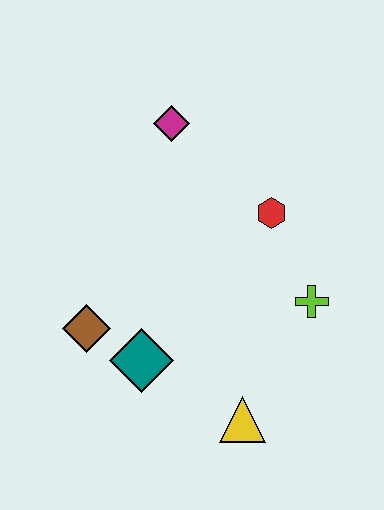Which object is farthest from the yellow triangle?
The magenta diamond is farthest from the yellow triangle.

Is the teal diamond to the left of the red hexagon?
Yes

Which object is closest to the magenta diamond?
The red hexagon is closest to the magenta diamond.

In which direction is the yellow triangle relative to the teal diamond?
The yellow triangle is to the right of the teal diamond.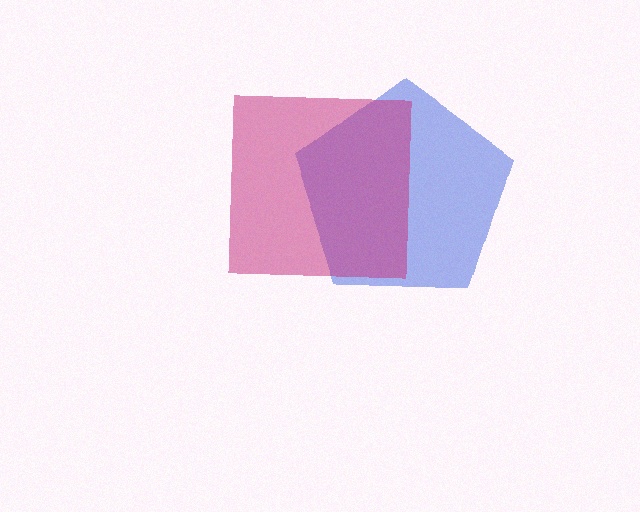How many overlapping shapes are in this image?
There are 2 overlapping shapes in the image.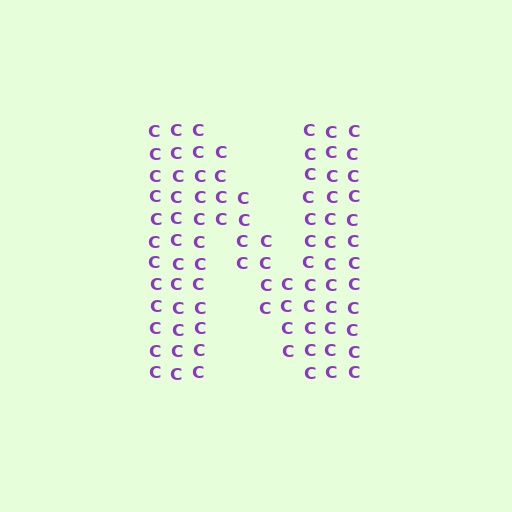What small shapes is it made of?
It is made of small letter C's.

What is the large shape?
The large shape is the letter N.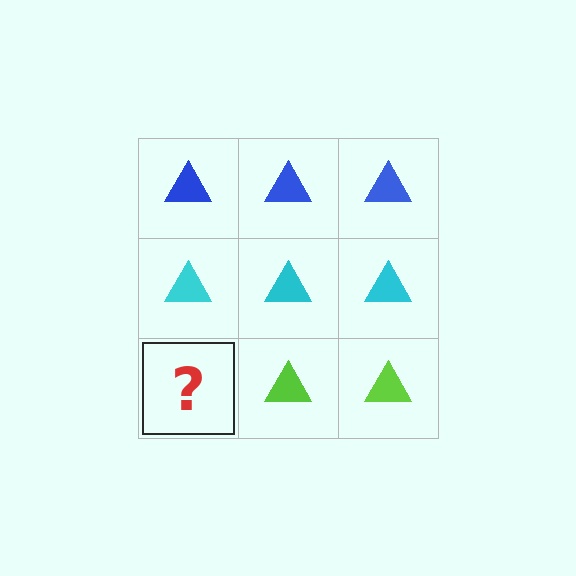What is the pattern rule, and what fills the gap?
The rule is that each row has a consistent color. The gap should be filled with a lime triangle.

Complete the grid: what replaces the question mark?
The question mark should be replaced with a lime triangle.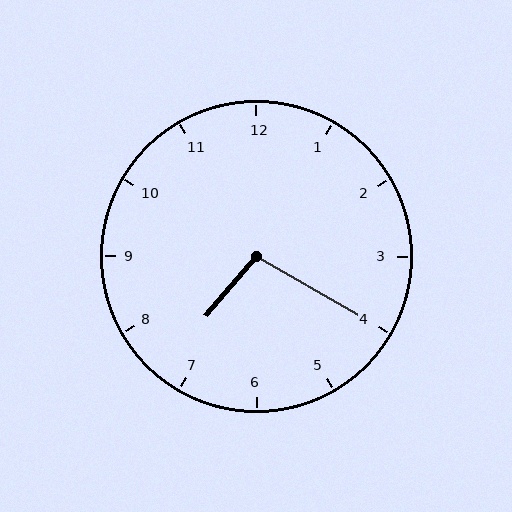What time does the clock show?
7:20.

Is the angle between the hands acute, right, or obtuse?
It is obtuse.